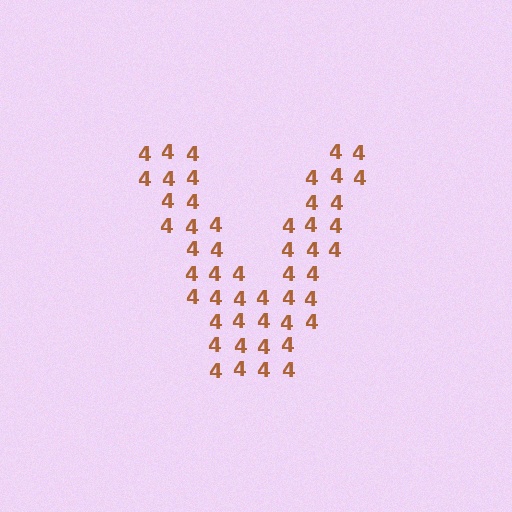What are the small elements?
The small elements are digit 4's.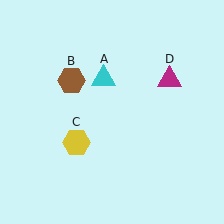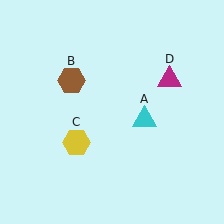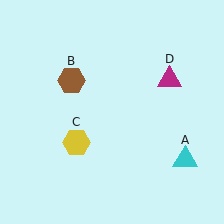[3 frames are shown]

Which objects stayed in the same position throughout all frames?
Brown hexagon (object B) and yellow hexagon (object C) and magenta triangle (object D) remained stationary.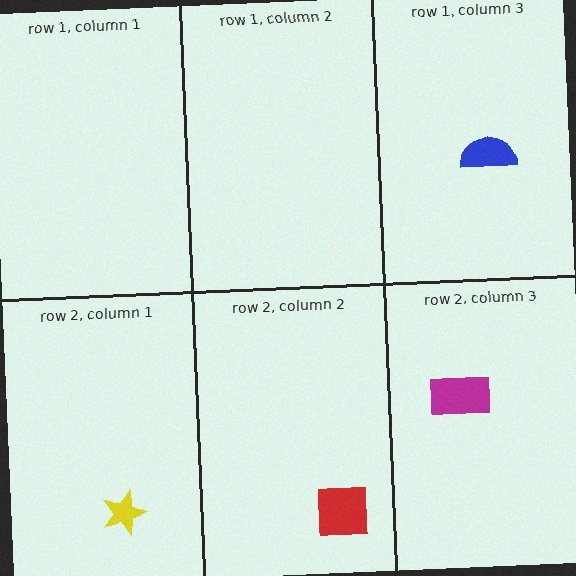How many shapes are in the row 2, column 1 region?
1.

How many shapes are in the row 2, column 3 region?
1.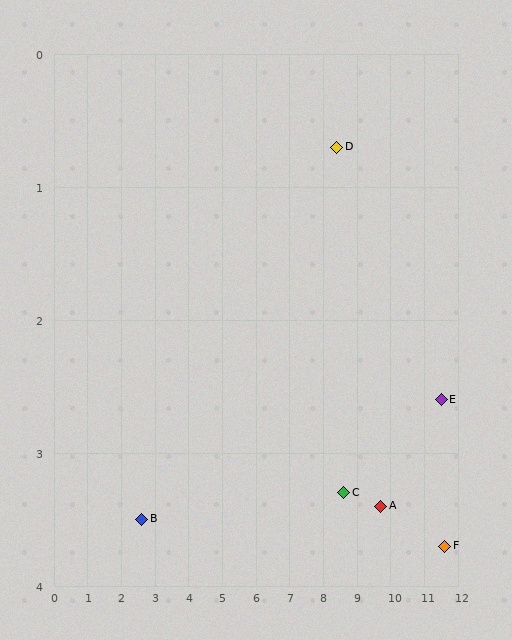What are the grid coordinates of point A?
Point A is at approximately (9.7, 3.4).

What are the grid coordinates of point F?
Point F is at approximately (11.6, 3.7).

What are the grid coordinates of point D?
Point D is at approximately (8.4, 0.7).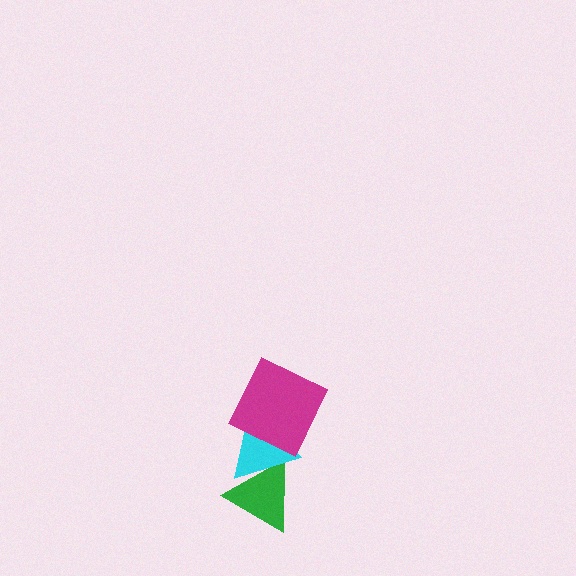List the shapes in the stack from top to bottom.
From top to bottom: the magenta square, the cyan triangle, the green triangle.